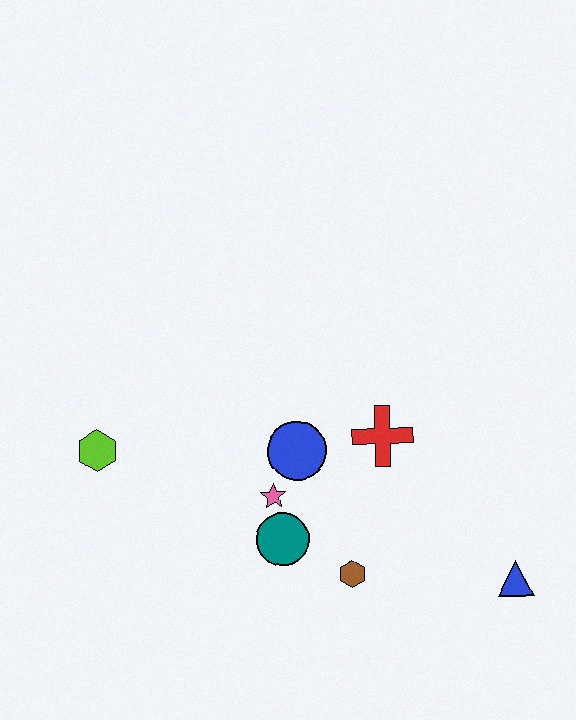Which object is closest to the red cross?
The blue circle is closest to the red cross.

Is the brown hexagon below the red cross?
Yes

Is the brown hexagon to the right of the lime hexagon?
Yes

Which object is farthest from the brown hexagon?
The lime hexagon is farthest from the brown hexagon.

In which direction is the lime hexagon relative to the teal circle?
The lime hexagon is to the left of the teal circle.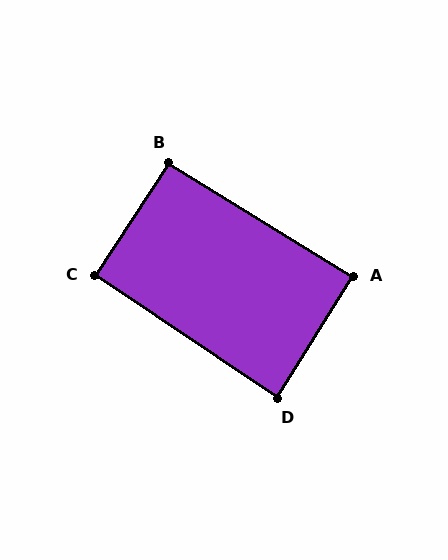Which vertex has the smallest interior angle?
D, at approximately 88 degrees.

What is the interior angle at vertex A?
Approximately 90 degrees (approximately right).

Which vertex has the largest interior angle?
B, at approximately 92 degrees.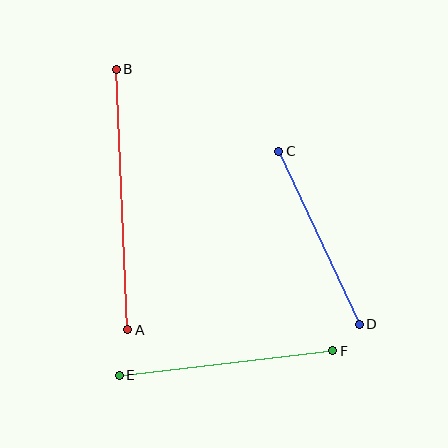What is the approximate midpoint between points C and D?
The midpoint is at approximately (319, 238) pixels.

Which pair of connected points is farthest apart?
Points A and B are farthest apart.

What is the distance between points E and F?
The distance is approximately 215 pixels.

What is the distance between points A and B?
The distance is approximately 261 pixels.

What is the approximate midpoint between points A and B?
The midpoint is at approximately (122, 199) pixels.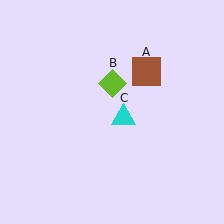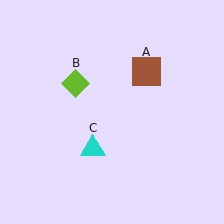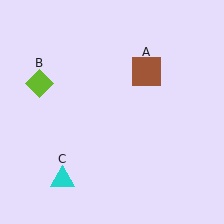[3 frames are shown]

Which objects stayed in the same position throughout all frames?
Brown square (object A) remained stationary.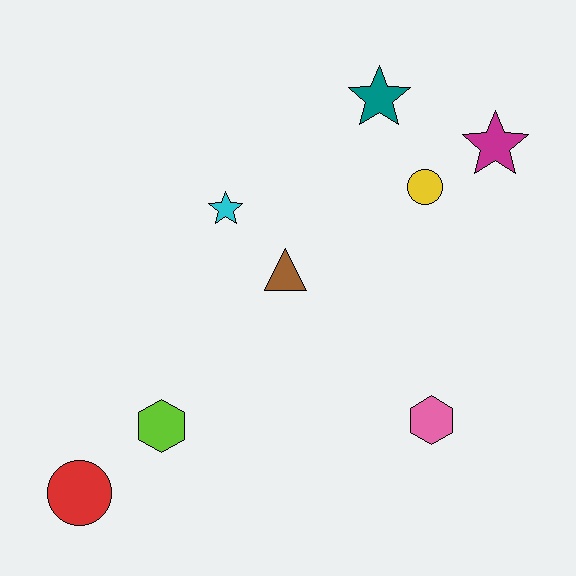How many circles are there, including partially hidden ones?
There are 2 circles.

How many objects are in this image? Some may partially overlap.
There are 8 objects.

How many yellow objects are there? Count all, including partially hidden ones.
There is 1 yellow object.